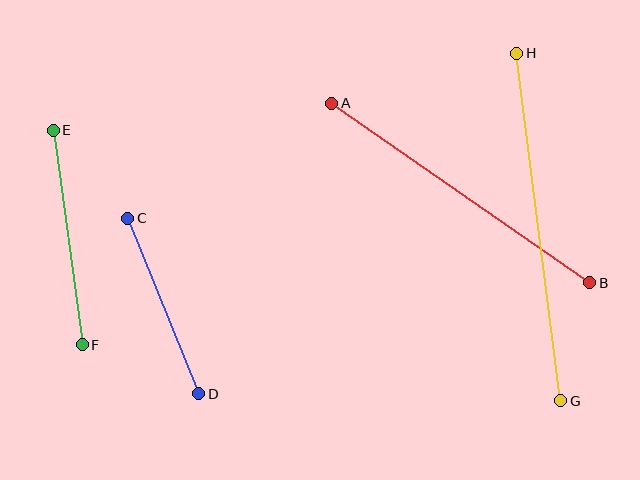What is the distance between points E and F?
The distance is approximately 217 pixels.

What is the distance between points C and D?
The distance is approximately 189 pixels.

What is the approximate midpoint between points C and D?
The midpoint is at approximately (163, 306) pixels.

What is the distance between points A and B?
The distance is approximately 314 pixels.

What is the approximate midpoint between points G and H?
The midpoint is at approximately (539, 227) pixels.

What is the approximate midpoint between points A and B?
The midpoint is at approximately (461, 193) pixels.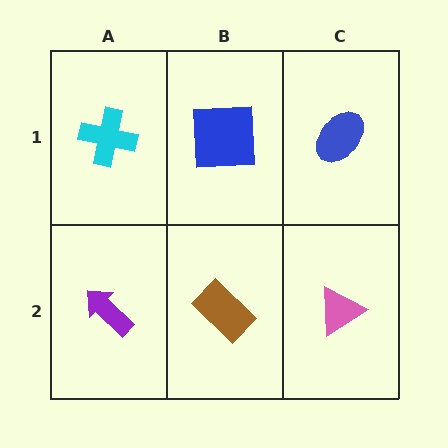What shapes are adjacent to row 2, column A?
A cyan cross (row 1, column A), a brown rectangle (row 2, column B).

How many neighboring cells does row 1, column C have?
2.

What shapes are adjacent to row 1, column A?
A purple arrow (row 2, column A), a blue square (row 1, column B).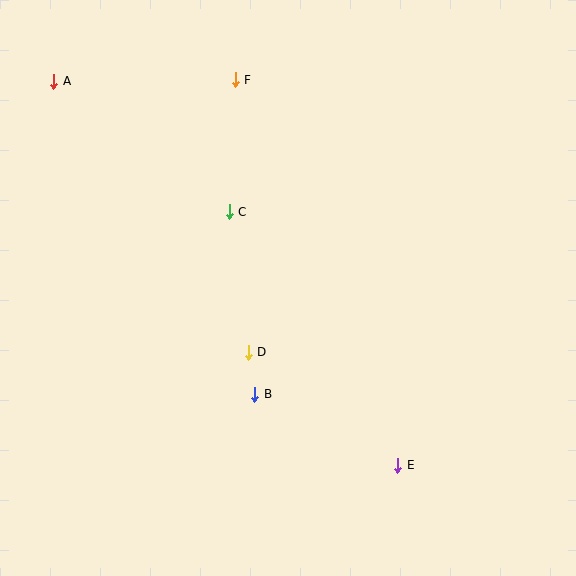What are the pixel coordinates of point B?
Point B is at (255, 394).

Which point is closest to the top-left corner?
Point A is closest to the top-left corner.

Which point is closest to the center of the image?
Point D at (248, 352) is closest to the center.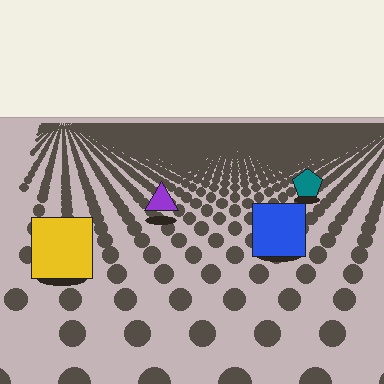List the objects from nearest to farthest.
From nearest to farthest: the yellow square, the blue square, the purple triangle, the teal pentagon.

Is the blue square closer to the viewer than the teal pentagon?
Yes. The blue square is closer — you can tell from the texture gradient: the ground texture is coarser near it.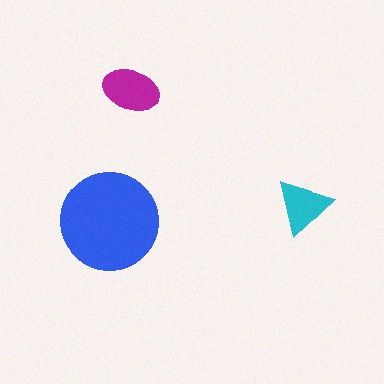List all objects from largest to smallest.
The blue circle, the magenta ellipse, the cyan triangle.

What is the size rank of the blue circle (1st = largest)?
1st.